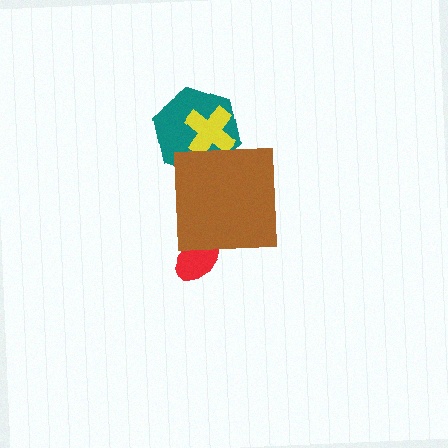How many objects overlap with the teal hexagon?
2 objects overlap with the teal hexagon.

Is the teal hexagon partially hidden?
Yes, it is partially covered by another shape.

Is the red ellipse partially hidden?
Yes, it is partially covered by another shape.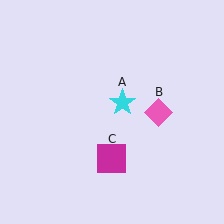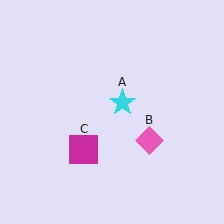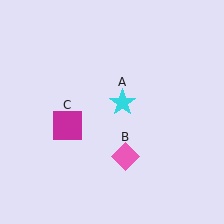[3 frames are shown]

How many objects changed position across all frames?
2 objects changed position: pink diamond (object B), magenta square (object C).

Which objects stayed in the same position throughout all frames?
Cyan star (object A) remained stationary.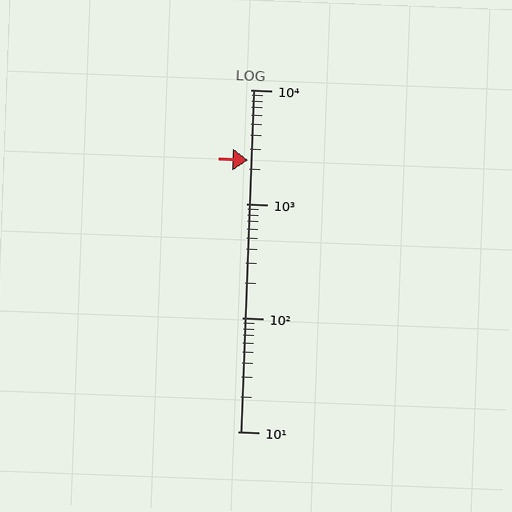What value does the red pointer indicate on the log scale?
The pointer indicates approximately 2400.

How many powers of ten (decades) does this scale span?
The scale spans 3 decades, from 10 to 10000.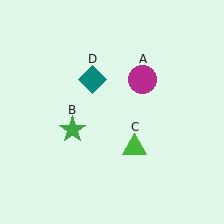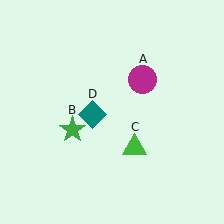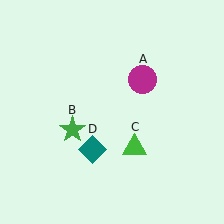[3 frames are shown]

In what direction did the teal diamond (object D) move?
The teal diamond (object D) moved down.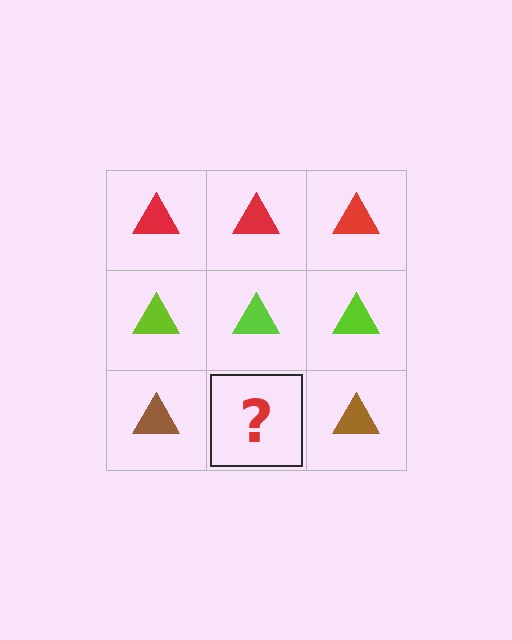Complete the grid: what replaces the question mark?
The question mark should be replaced with a brown triangle.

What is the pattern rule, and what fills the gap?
The rule is that each row has a consistent color. The gap should be filled with a brown triangle.